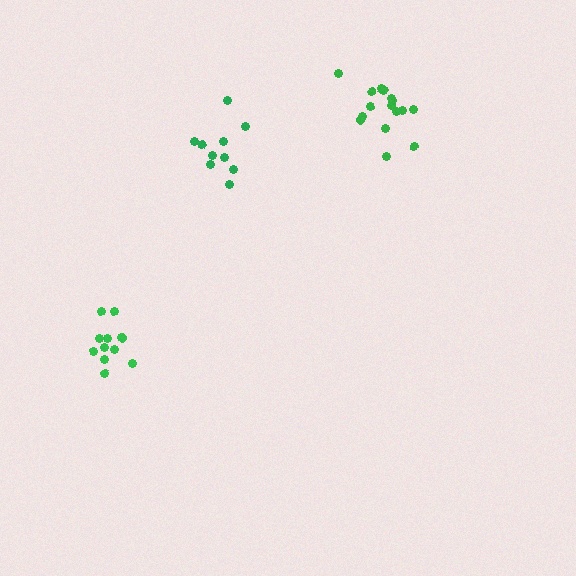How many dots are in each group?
Group 1: 10 dots, Group 2: 16 dots, Group 3: 12 dots (38 total).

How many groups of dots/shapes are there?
There are 3 groups.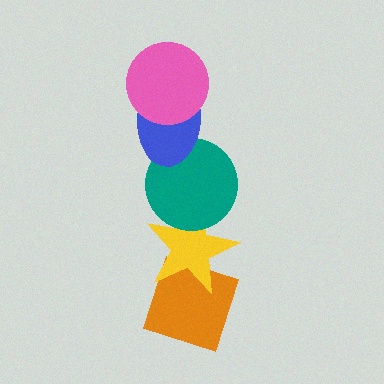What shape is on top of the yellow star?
The teal circle is on top of the yellow star.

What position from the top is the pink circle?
The pink circle is 1st from the top.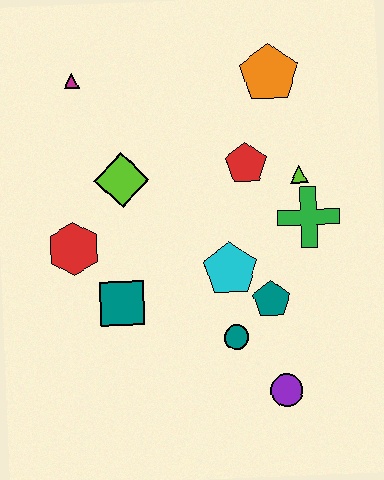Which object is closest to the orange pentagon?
The red pentagon is closest to the orange pentagon.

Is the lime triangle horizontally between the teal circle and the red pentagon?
No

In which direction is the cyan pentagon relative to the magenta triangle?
The cyan pentagon is below the magenta triangle.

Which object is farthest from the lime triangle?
The magenta triangle is farthest from the lime triangle.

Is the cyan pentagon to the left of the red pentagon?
Yes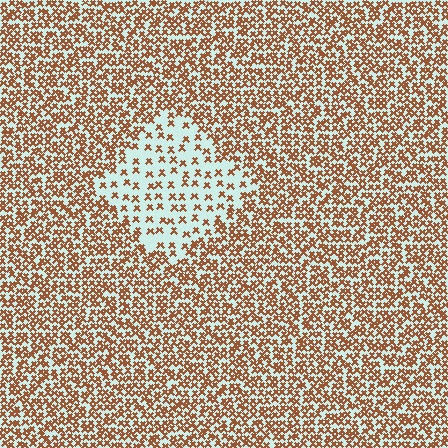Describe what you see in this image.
The image contains small brown elements arranged at two different densities. A diamond-shaped region is visible where the elements are less densely packed than the surrounding area.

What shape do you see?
I see a diamond.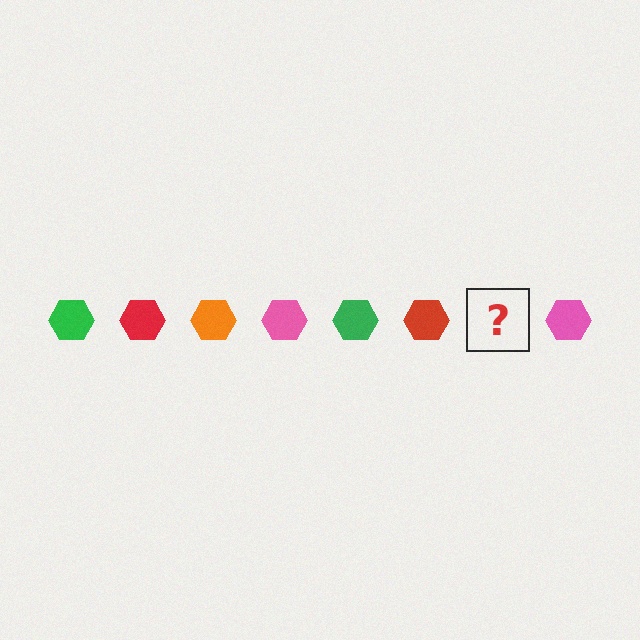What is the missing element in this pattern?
The missing element is an orange hexagon.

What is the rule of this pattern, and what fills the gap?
The rule is that the pattern cycles through green, red, orange, pink hexagons. The gap should be filled with an orange hexagon.